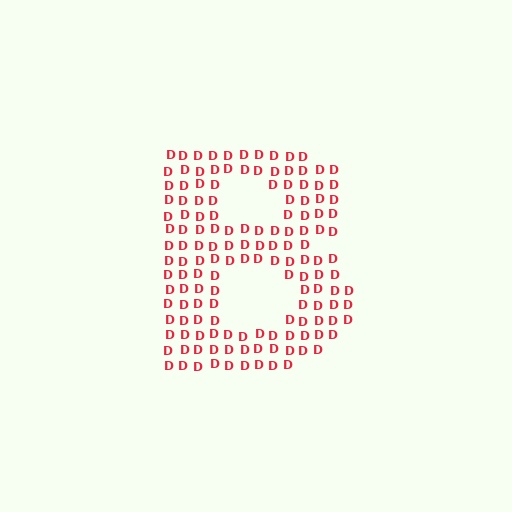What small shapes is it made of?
It is made of small letter D's.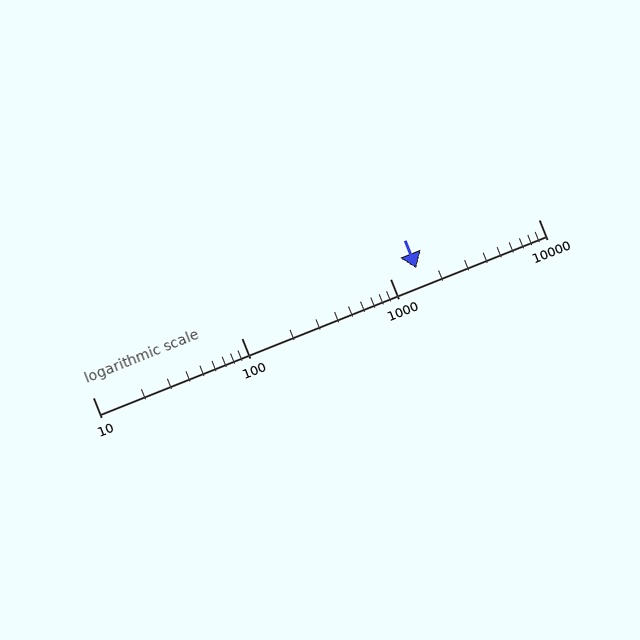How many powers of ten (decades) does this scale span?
The scale spans 3 decades, from 10 to 10000.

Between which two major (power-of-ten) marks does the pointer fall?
The pointer is between 1000 and 10000.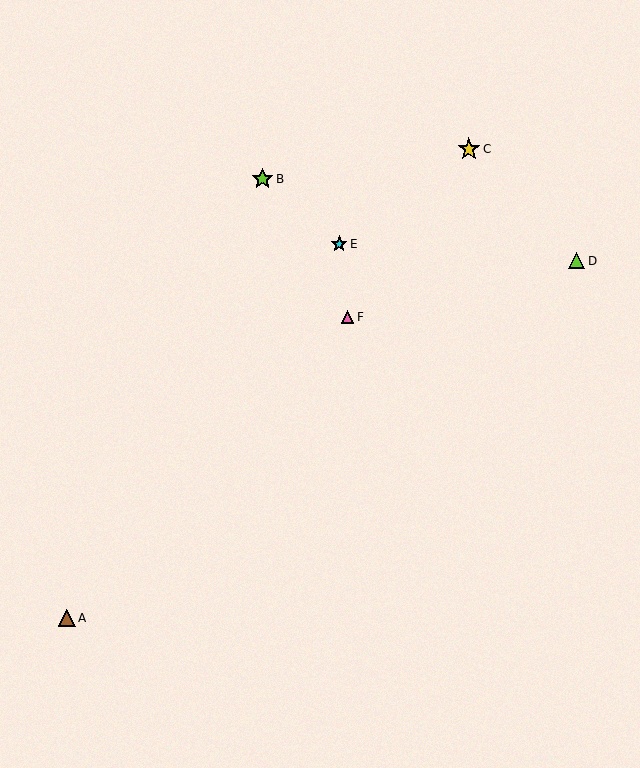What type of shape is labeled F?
Shape F is a pink triangle.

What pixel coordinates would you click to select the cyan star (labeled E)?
Click at (339, 244) to select the cyan star E.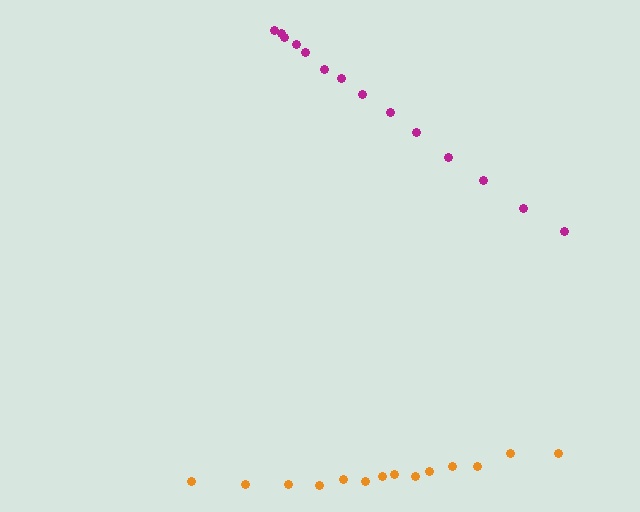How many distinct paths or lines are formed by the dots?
There are 2 distinct paths.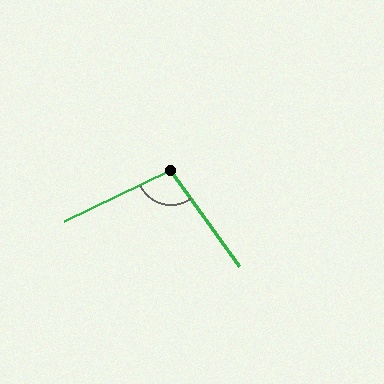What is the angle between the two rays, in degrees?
Approximately 100 degrees.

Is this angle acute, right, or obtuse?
It is obtuse.